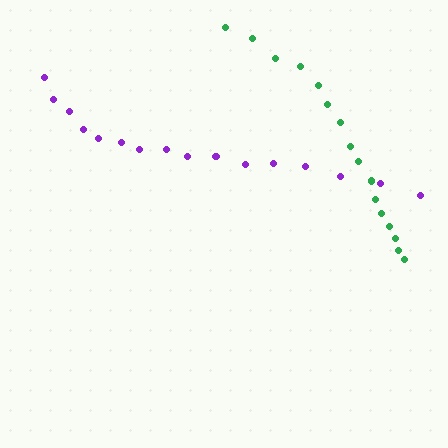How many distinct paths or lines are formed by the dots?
There are 2 distinct paths.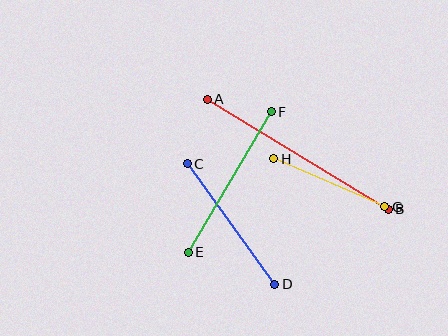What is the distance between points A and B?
The distance is approximately 212 pixels.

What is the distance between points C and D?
The distance is approximately 149 pixels.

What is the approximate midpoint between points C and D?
The midpoint is at approximately (231, 224) pixels.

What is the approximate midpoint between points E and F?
The midpoint is at approximately (230, 182) pixels.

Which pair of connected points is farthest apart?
Points A and B are farthest apart.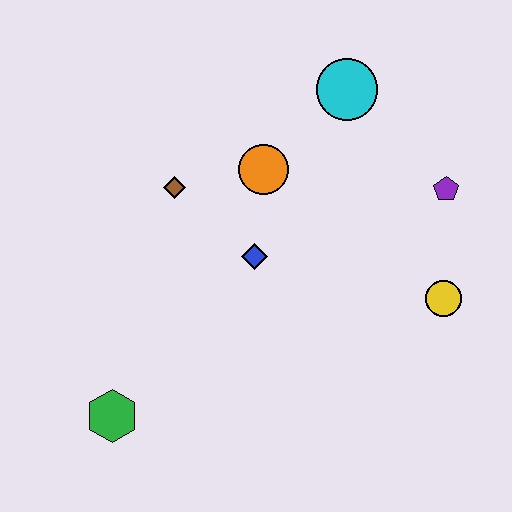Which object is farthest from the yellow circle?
The green hexagon is farthest from the yellow circle.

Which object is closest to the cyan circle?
The orange circle is closest to the cyan circle.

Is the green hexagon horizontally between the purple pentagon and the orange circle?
No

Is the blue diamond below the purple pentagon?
Yes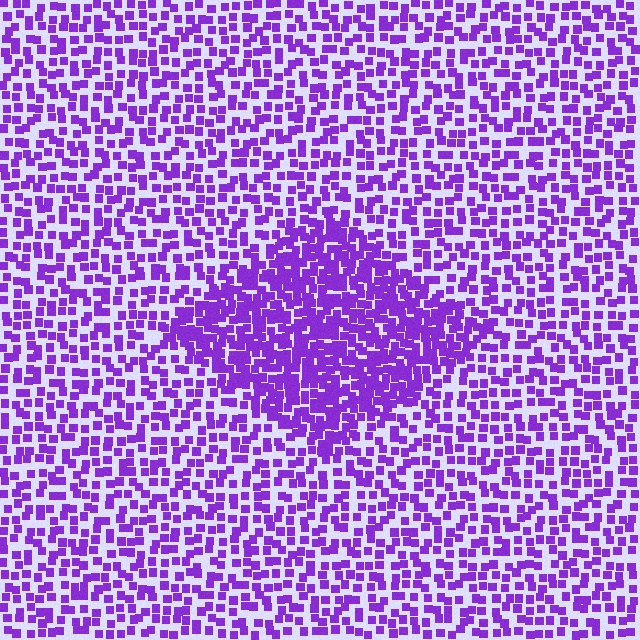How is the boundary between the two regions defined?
The boundary is defined by a change in element density (approximately 2.0x ratio). All elements are the same color, size, and shape.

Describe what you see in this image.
The image contains small purple elements arranged at two different densities. A diamond-shaped region is visible where the elements are more densely packed than the surrounding area.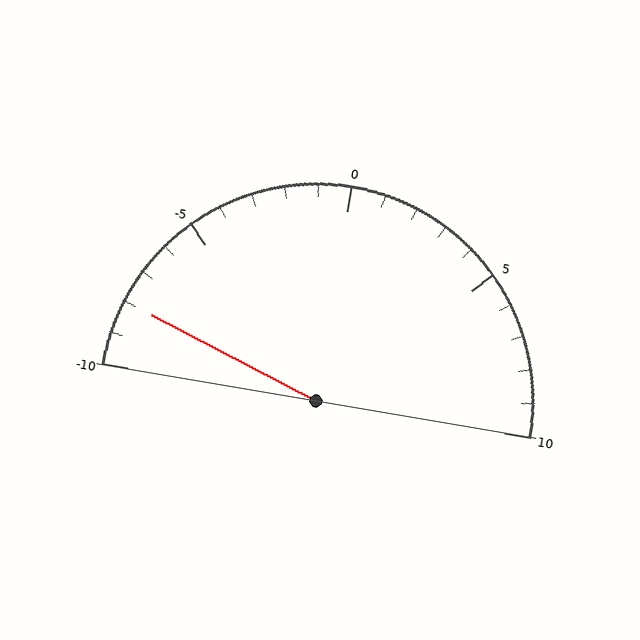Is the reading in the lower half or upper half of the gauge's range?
The reading is in the lower half of the range (-10 to 10).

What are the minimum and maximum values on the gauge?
The gauge ranges from -10 to 10.